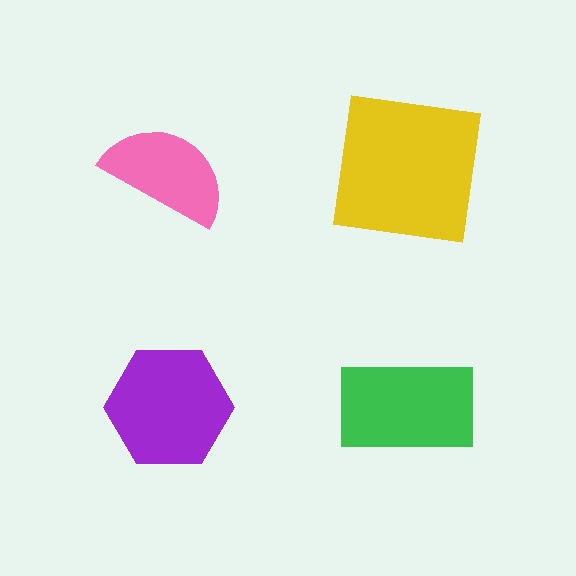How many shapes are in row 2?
2 shapes.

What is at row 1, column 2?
A yellow square.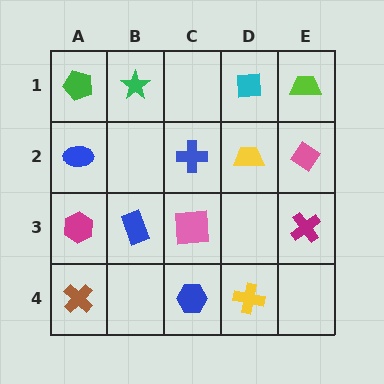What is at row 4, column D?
A yellow cross.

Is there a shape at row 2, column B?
No, that cell is empty.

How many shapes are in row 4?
3 shapes.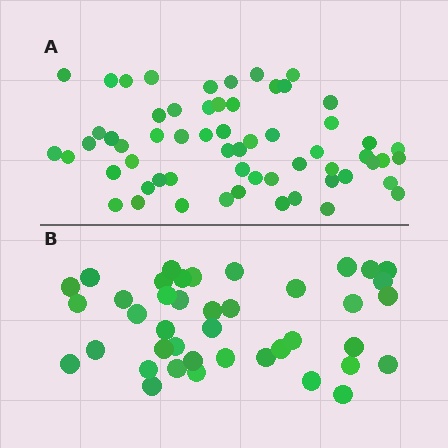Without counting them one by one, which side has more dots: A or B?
Region A (the top region) has more dots.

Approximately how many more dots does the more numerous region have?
Region A has approximately 20 more dots than region B.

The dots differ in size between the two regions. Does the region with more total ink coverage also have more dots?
No. Region B has more total ink coverage because its dots are larger, but region A actually contains more individual dots. Total area can be misleading — the number of items is what matters here.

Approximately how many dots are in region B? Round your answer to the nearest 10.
About 40 dots. (The exact count is 41, which rounds to 40.)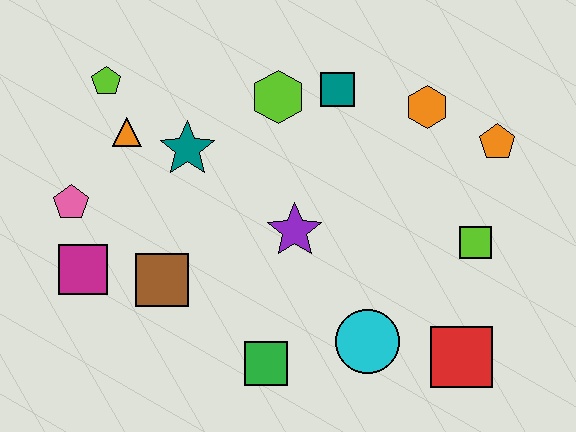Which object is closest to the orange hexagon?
The orange pentagon is closest to the orange hexagon.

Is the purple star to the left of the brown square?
No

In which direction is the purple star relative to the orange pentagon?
The purple star is to the left of the orange pentagon.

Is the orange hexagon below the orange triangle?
No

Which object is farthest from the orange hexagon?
The magenta square is farthest from the orange hexagon.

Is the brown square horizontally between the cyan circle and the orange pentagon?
No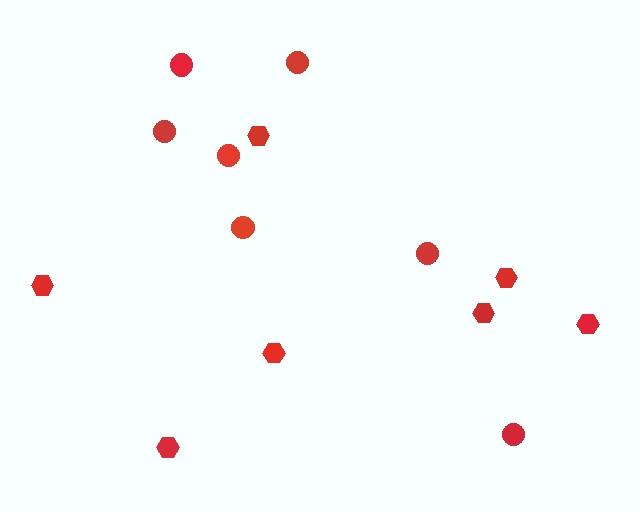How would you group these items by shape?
There are 2 groups: one group of hexagons (7) and one group of circles (7).